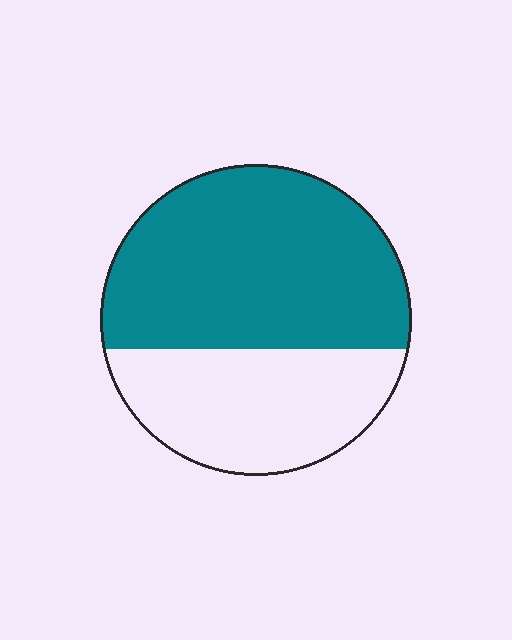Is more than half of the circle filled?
Yes.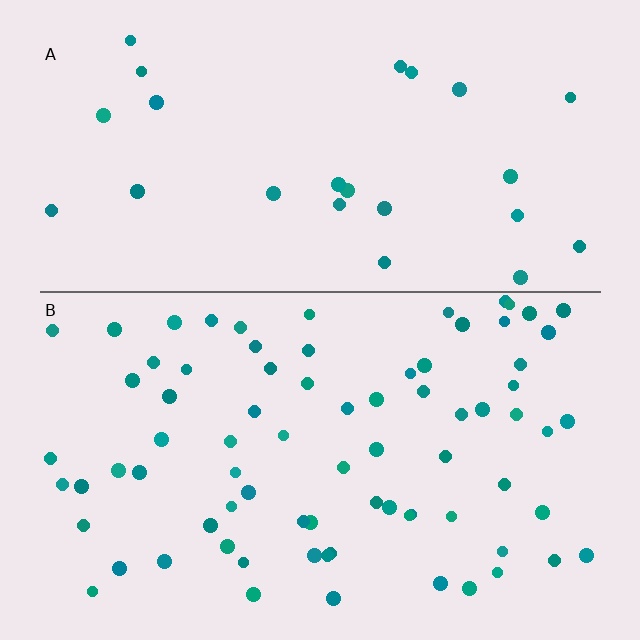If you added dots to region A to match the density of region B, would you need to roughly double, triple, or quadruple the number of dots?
Approximately triple.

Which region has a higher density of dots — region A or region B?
B (the bottom).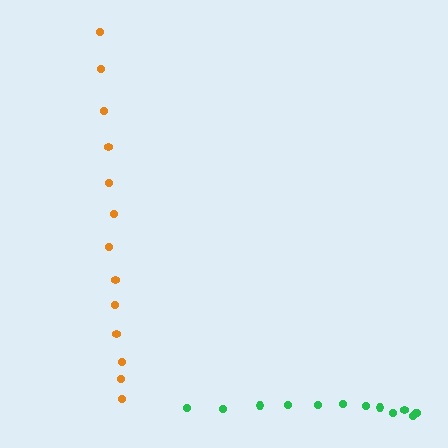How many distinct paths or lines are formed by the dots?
There are 2 distinct paths.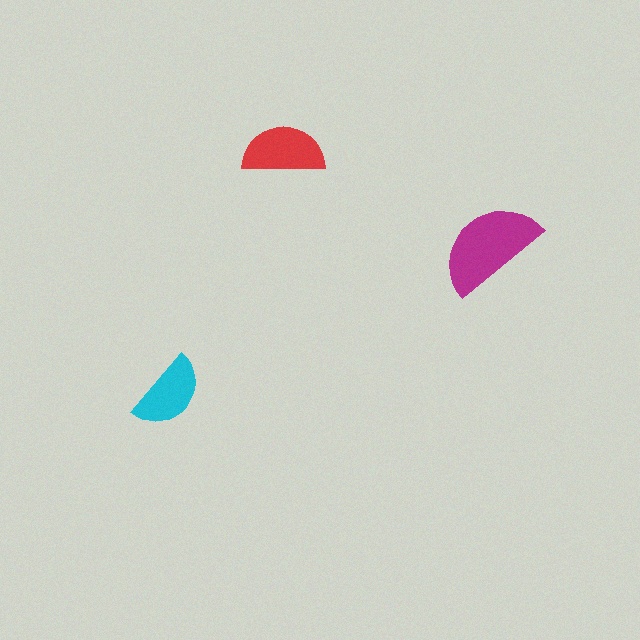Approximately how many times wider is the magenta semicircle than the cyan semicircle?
About 1.5 times wider.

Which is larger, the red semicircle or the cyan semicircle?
The red one.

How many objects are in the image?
There are 3 objects in the image.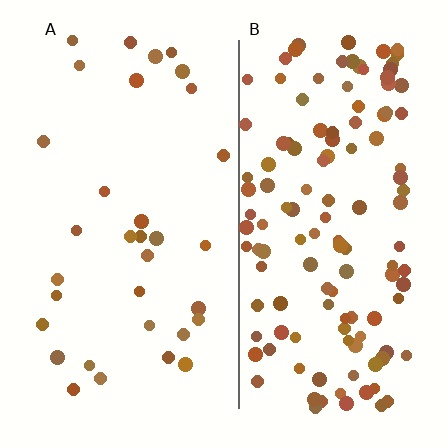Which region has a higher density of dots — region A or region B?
B (the right).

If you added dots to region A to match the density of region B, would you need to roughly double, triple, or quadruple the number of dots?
Approximately quadruple.